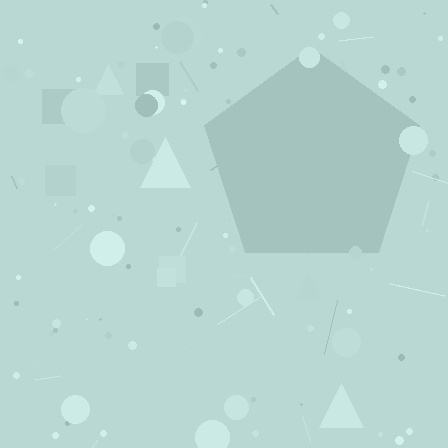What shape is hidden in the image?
A pentagon is hidden in the image.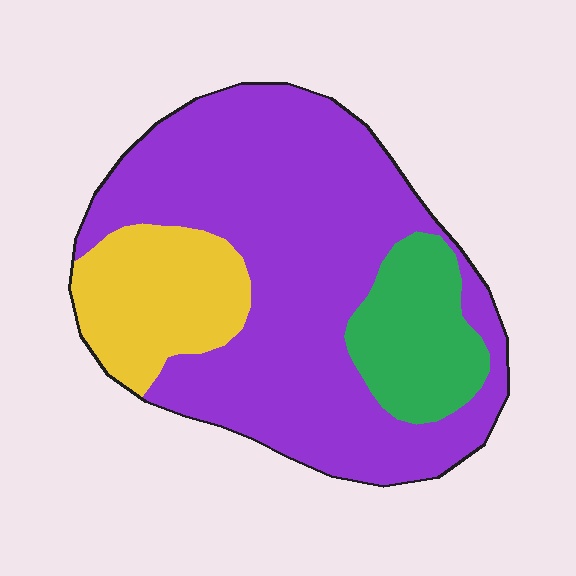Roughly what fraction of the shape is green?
Green covers about 15% of the shape.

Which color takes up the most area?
Purple, at roughly 65%.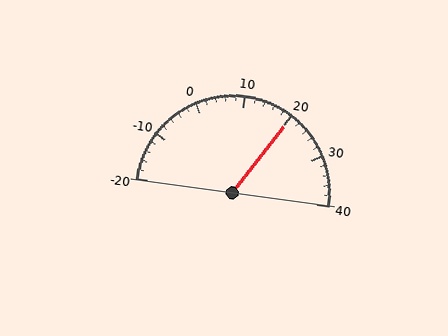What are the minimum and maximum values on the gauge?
The gauge ranges from -20 to 40.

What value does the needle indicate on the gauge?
The needle indicates approximately 20.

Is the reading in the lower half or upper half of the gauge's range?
The reading is in the upper half of the range (-20 to 40).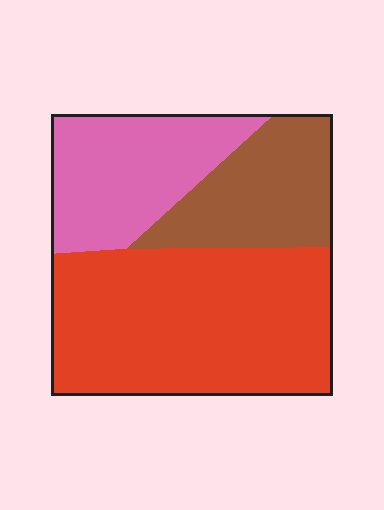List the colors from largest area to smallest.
From largest to smallest: red, pink, brown.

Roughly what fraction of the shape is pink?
Pink covers around 25% of the shape.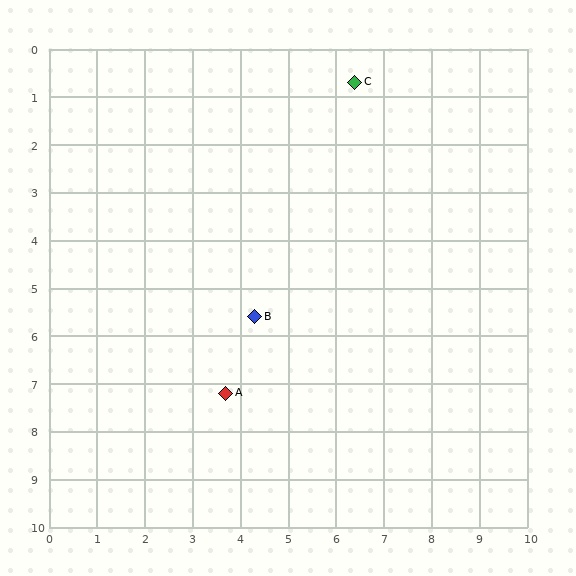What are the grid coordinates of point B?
Point B is at approximately (4.3, 5.6).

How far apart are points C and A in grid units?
Points C and A are about 7.0 grid units apart.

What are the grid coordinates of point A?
Point A is at approximately (3.7, 7.2).